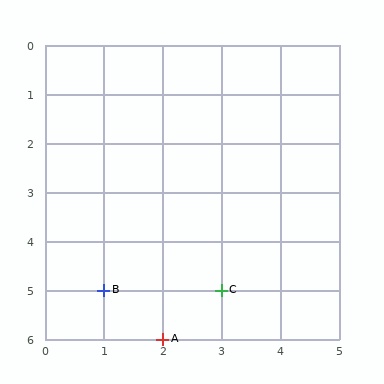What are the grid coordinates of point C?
Point C is at grid coordinates (3, 5).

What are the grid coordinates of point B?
Point B is at grid coordinates (1, 5).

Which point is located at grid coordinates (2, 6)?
Point A is at (2, 6).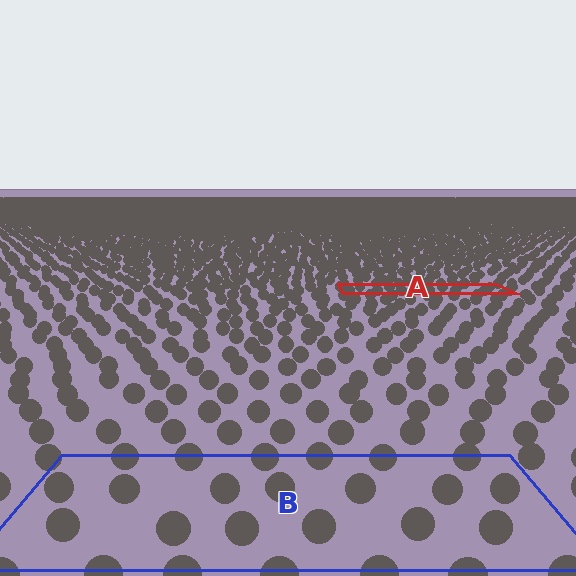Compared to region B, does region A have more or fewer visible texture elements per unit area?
Region A has more texture elements per unit area — they are packed more densely because it is farther away.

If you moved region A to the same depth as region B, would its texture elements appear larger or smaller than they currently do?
They would appear larger. At a closer depth, the same texture elements are projected at a bigger on-screen size.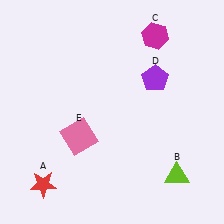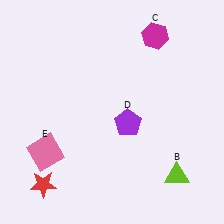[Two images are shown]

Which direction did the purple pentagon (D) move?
The purple pentagon (D) moved down.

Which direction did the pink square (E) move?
The pink square (E) moved left.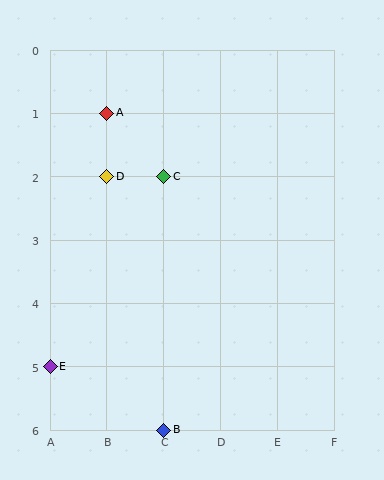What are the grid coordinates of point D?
Point D is at grid coordinates (B, 2).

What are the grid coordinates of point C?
Point C is at grid coordinates (C, 2).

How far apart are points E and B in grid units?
Points E and B are 2 columns and 1 row apart (about 2.2 grid units diagonally).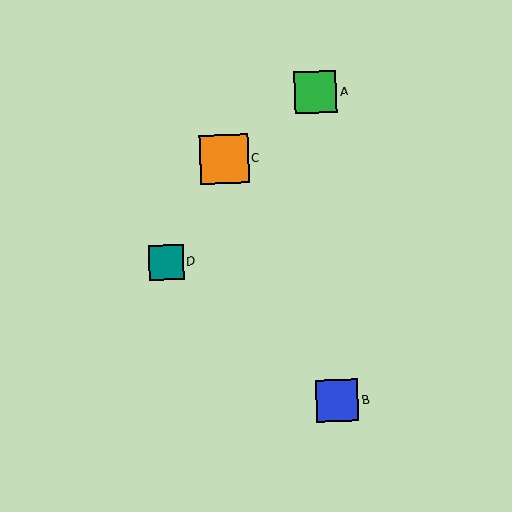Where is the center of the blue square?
The center of the blue square is at (337, 401).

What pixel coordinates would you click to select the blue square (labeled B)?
Click at (337, 401) to select the blue square B.